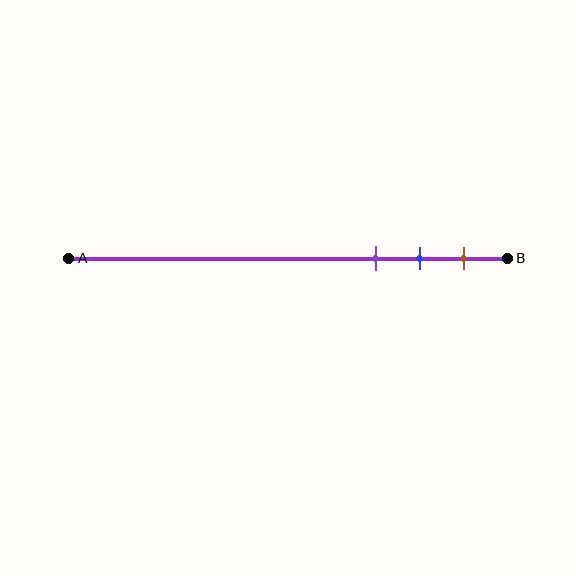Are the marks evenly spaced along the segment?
Yes, the marks are approximately evenly spaced.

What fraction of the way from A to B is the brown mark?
The brown mark is approximately 90% (0.9) of the way from A to B.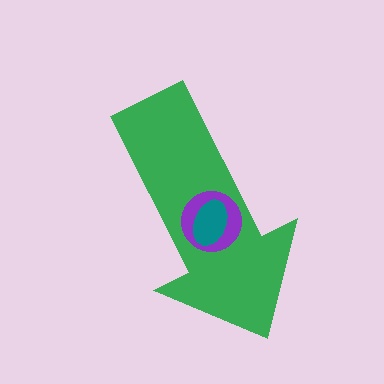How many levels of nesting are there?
3.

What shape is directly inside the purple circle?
The teal ellipse.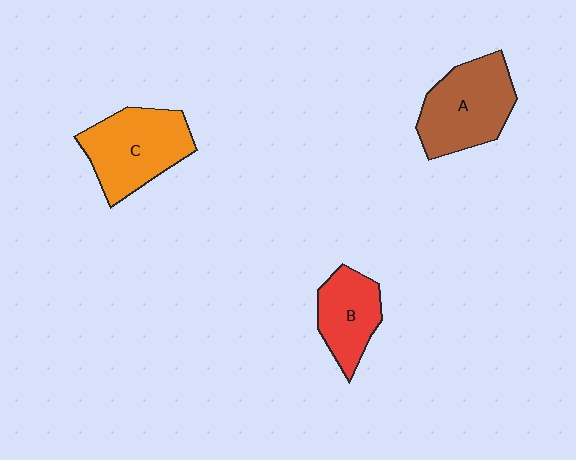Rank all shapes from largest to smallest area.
From largest to smallest: C (orange), A (brown), B (red).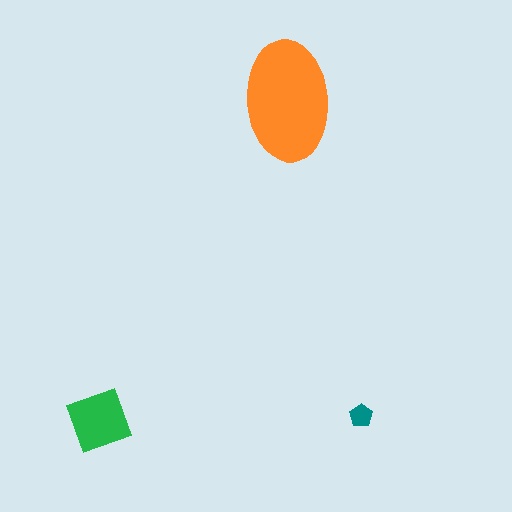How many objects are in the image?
There are 3 objects in the image.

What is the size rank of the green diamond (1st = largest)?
2nd.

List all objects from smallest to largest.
The teal pentagon, the green diamond, the orange ellipse.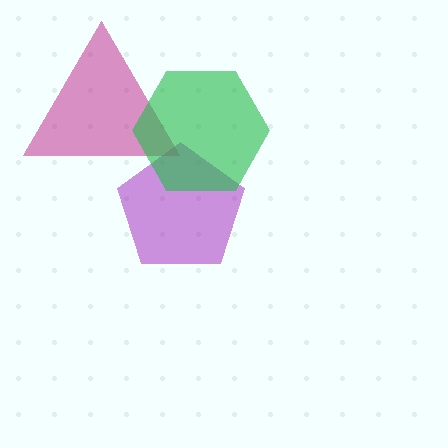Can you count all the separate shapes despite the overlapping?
Yes, there are 3 separate shapes.